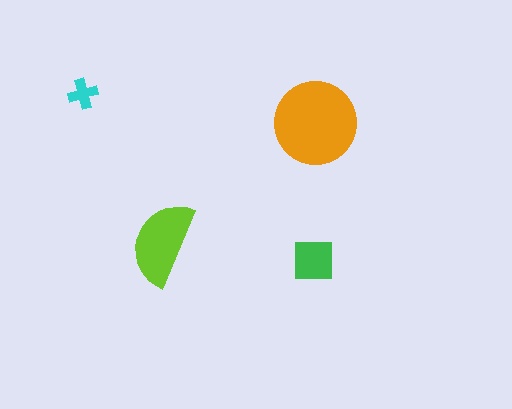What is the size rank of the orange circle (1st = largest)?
1st.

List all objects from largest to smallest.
The orange circle, the lime semicircle, the green square, the cyan cross.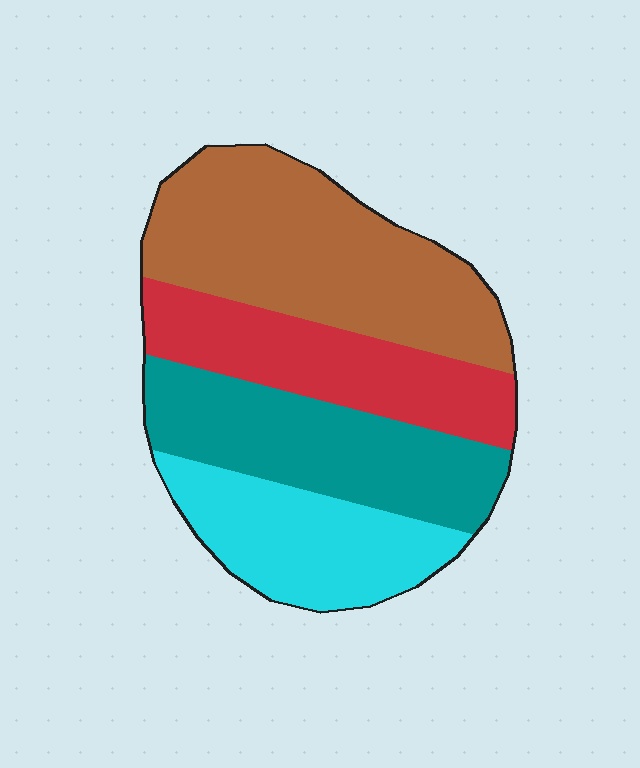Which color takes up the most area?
Brown, at roughly 35%.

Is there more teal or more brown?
Brown.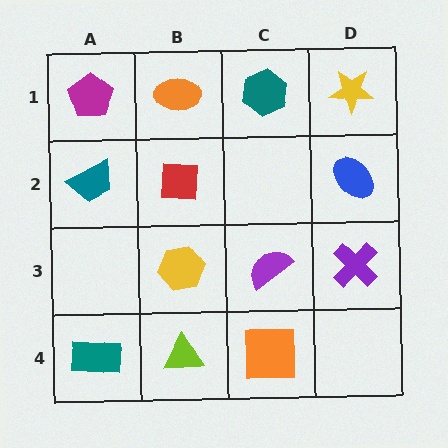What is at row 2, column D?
A blue ellipse.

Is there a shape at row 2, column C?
No, that cell is empty.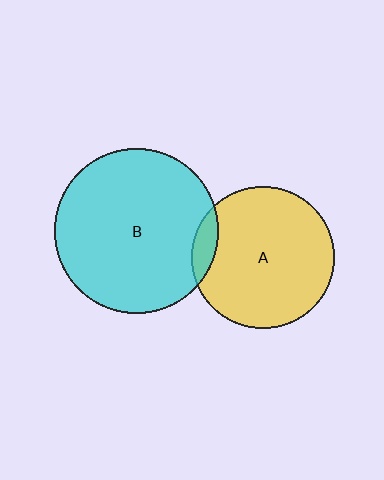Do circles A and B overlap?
Yes.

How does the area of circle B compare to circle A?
Approximately 1.3 times.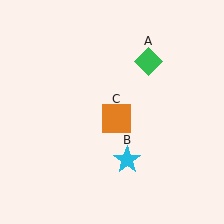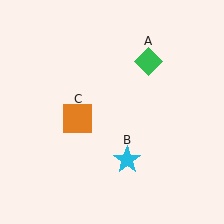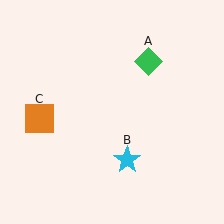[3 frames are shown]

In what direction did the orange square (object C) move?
The orange square (object C) moved left.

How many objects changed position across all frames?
1 object changed position: orange square (object C).